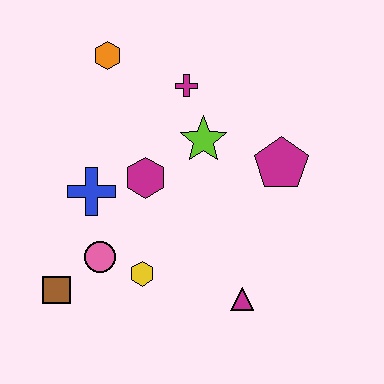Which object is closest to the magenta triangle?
The yellow hexagon is closest to the magenta triangle.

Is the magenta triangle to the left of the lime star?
No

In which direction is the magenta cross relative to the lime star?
The magenta cross is above the lime star.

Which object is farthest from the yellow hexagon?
The orange hexagon is farthest from the yellow hexagon.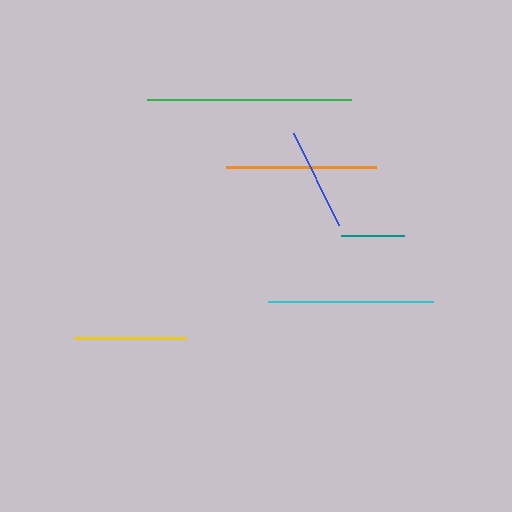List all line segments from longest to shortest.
From longest to shortest: green, cyan, orange, yellow, blue, teal.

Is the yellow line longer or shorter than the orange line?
The orange line is longer than the yellow line.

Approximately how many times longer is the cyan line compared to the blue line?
The cyan line is approximately 1.6 times the length of the blue line.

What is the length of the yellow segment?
The yellow segment is approximately 112 pixels long.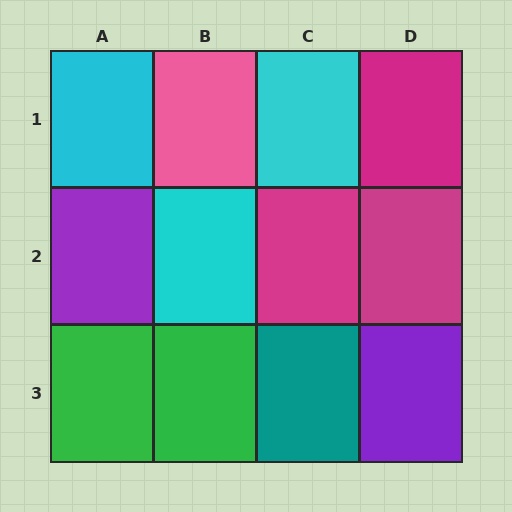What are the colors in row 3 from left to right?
Green, green, teal, purple.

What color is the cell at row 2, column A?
Purple.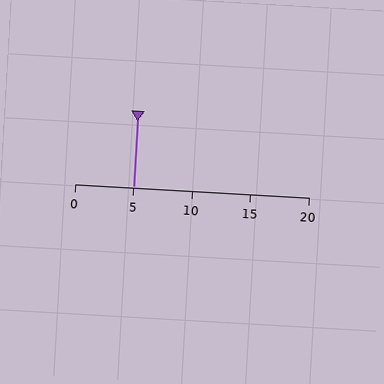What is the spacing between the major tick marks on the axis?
The major ticks are spaced 5 apart.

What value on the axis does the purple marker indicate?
The marker indicates approximately 5.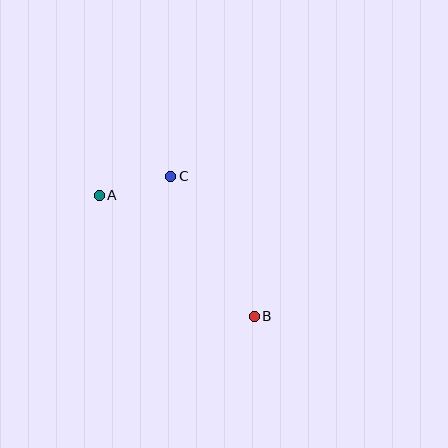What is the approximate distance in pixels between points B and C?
The distance between B and C is approximately 163 pixels.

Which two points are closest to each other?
Points A and C are closest to each other.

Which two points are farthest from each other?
Points A and B are farthest from each other.